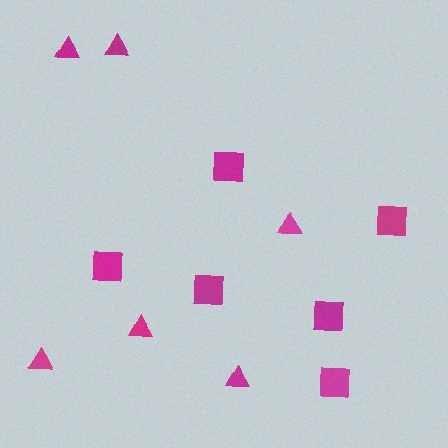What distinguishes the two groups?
There are 2 groups: one group of squares (6) and one group of triangles (6).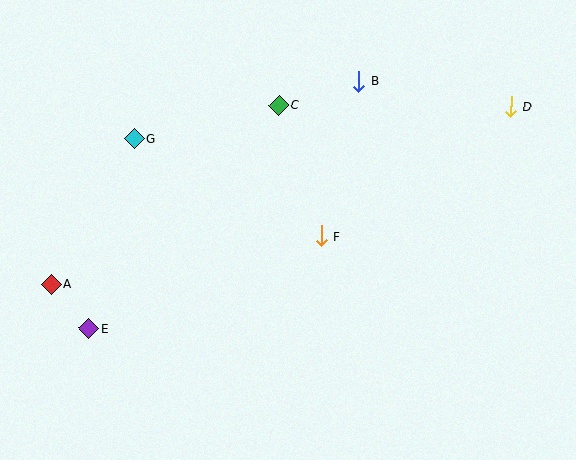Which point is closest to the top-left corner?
Point G is closest to the top-left corner.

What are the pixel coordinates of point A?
Point A is at (52, 284).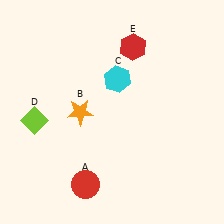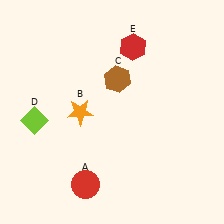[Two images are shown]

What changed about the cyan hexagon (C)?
In Image 1, C is cyan. In Image 2, it changed to brown.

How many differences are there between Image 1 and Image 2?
There is 1 difference between the two images.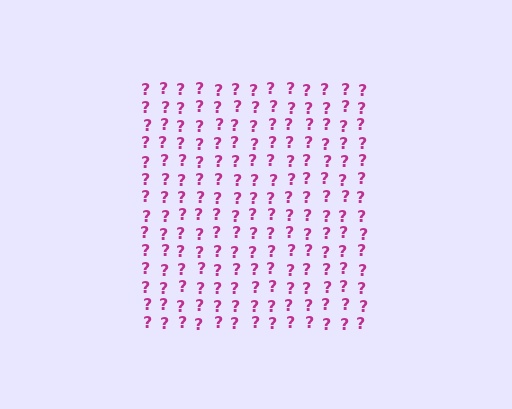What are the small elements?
The small elements are question marks.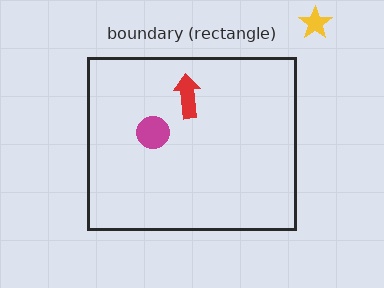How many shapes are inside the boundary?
2 inside, 1 outside.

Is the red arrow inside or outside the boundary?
Inside.